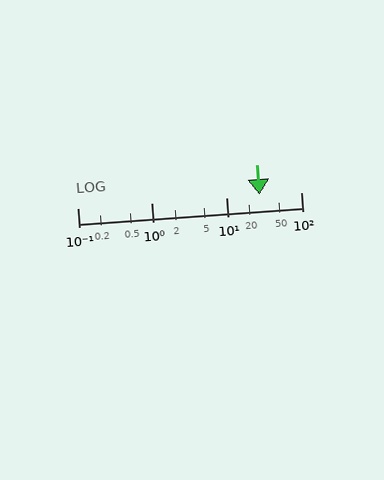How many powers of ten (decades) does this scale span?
The scale spans 3 decades, from 0.1 to 100.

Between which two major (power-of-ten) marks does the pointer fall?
The pointer is between 10 and 100.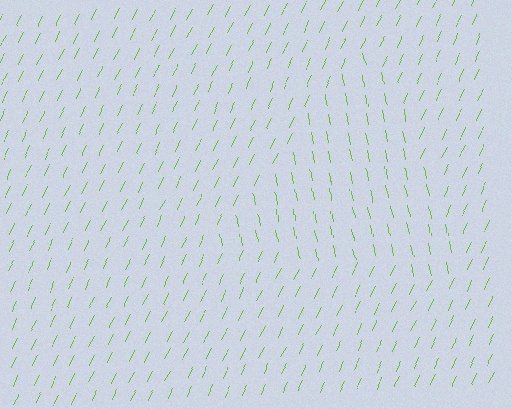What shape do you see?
I see a triangle.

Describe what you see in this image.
The image is filled with small lime line segments. A triangle region in the image has lines oriented differently from the surrounding lines, creating a visible texture boundary.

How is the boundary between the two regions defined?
The boundary is defined purely by a change in line orientation (approximately 38 degrees difference). All lines are the same color and thickness.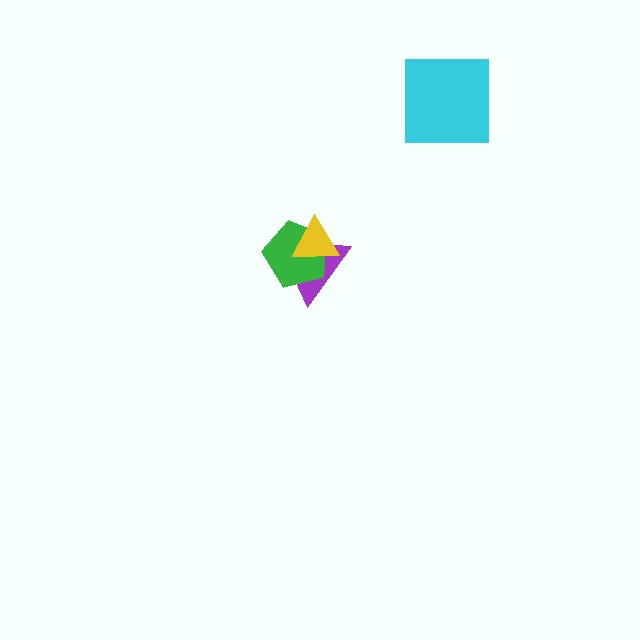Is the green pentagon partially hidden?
Yes, it is partially covered by another shape.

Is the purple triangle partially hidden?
Yes, it is partially covered by another shape.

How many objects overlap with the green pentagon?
2 objects overlap with the green pentagon.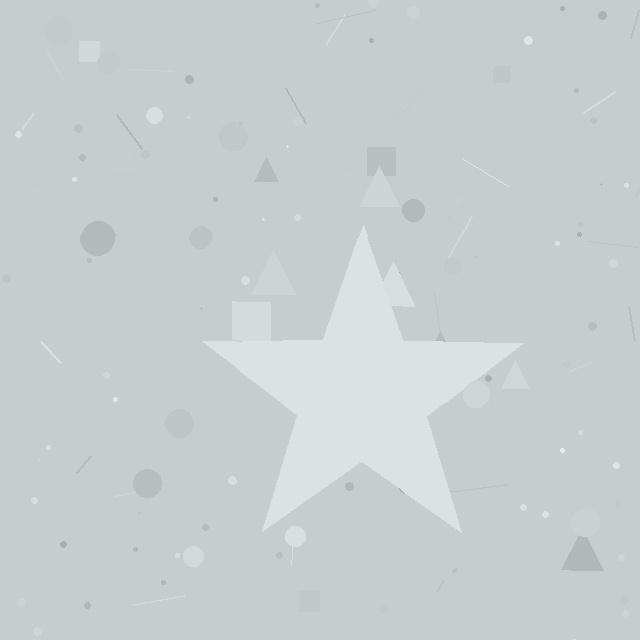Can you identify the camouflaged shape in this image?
The camouflaged shape is a star.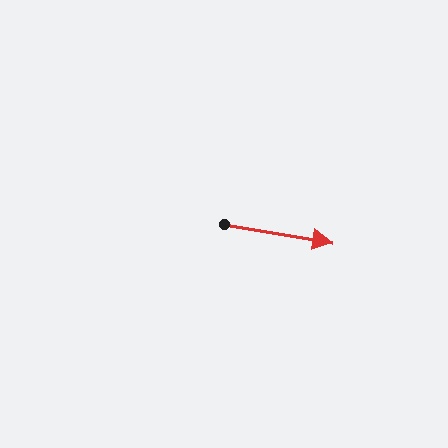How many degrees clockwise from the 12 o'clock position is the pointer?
Approximately 100 degrees.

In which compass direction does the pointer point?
East.